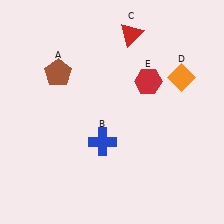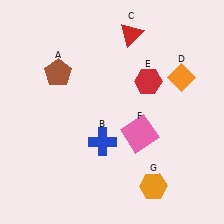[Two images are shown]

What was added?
A pink square (F), an orange hexagon (G) were added in Image 2.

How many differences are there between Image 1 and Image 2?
There are 2 differences between the two images.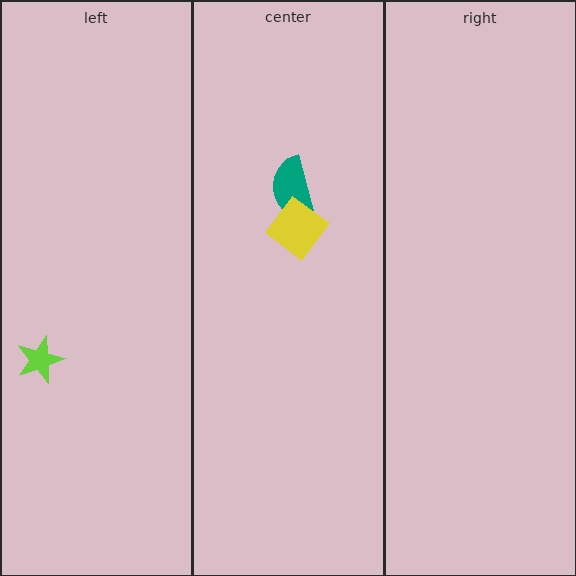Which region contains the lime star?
The left region.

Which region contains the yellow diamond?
The center region.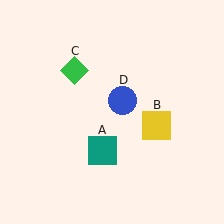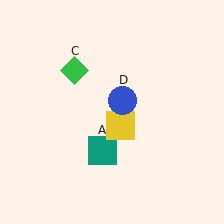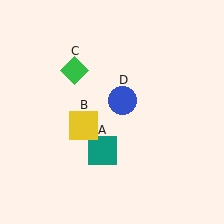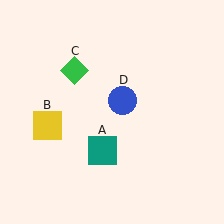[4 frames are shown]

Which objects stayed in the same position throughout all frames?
Teal square (object A) and green diamond (object C) and blue circle (object D) remained stationary.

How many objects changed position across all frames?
1 object changed position: yellow square (object B).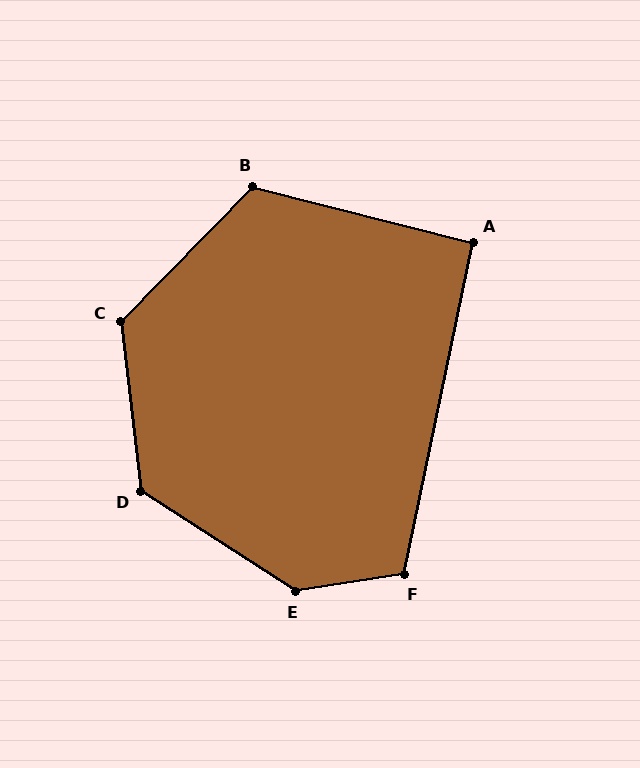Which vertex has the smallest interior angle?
A, at approximately 92 degrees.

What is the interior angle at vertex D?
Approximately 130 degrees (obtuse).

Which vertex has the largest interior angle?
E, at approximately 139 degrees.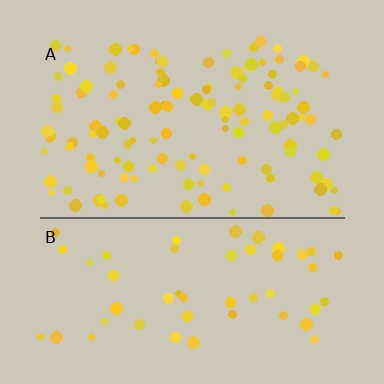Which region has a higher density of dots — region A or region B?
A (the top).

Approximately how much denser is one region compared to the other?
Approximately 2.2× — region A over region B.